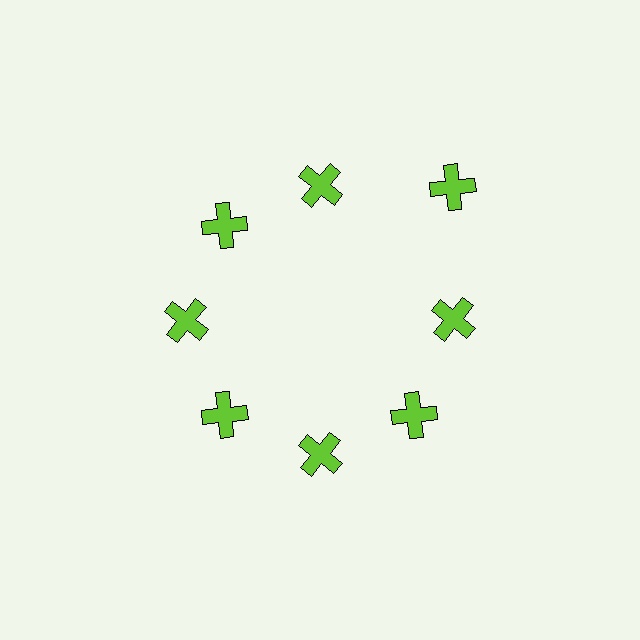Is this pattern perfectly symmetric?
No. The 8 lime crosses are arranged in a ring, but one element near the 2 o'clock position is pushed outward from the center, breaking the 8-fold rotational symmetry.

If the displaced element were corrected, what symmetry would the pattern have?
It would have 8-fold rotational symmetry — the pattern would map onto itself every 45 degrees.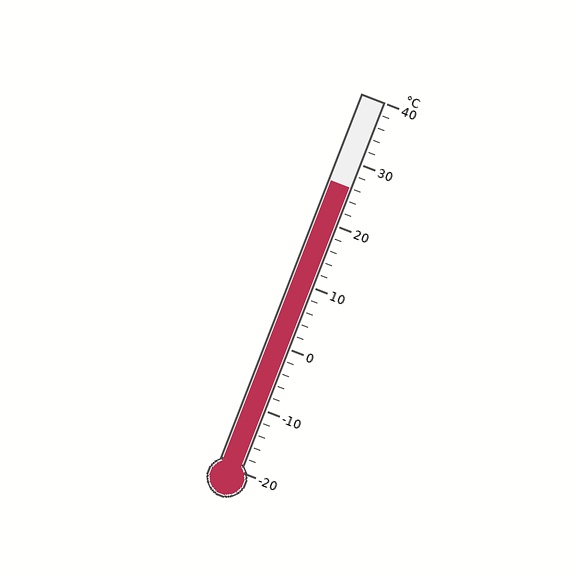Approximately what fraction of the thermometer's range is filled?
The thermometer is filled to approximately 75% of its range.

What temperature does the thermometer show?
The thermometer shows approximately 26°C.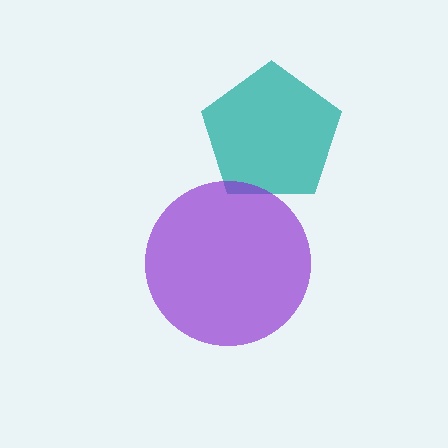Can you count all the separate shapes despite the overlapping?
Yes, there are 2 separate shapes.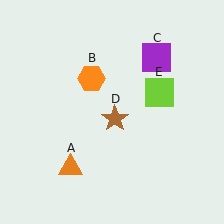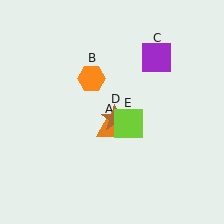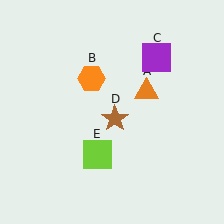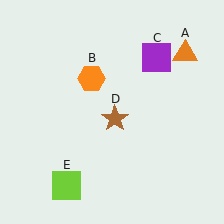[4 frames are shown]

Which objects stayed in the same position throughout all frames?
Orange hexagon (object B) and purple square (object C) and brown star (object D) remained stationary.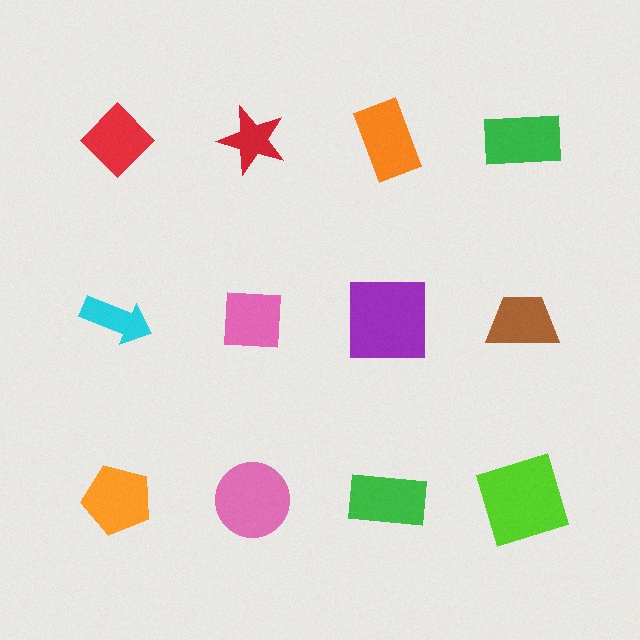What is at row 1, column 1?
A red diamond.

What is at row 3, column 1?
An orange pentagon.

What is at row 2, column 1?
A cyan arrow.